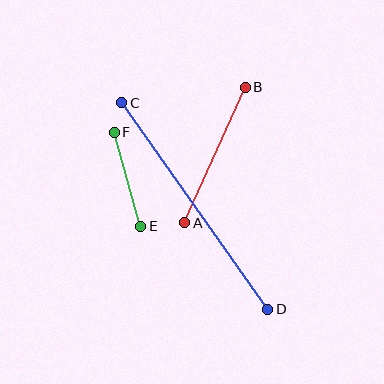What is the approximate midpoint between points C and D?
The midpoint is at approximately (195, 206) pixels.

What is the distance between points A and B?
The distance is approximately 149 pixels.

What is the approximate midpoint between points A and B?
The midpoint is at approximately (215, 155) pixels.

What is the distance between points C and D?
The distance is approximately 252 pixels.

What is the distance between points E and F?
The distance is approximately 97 pixels.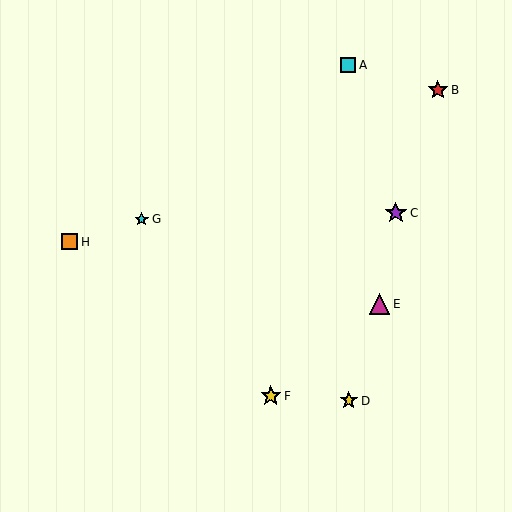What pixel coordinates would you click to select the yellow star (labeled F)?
Click at (271, 396) to select the yellow star F.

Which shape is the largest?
The purple star (labeled C) is the largest.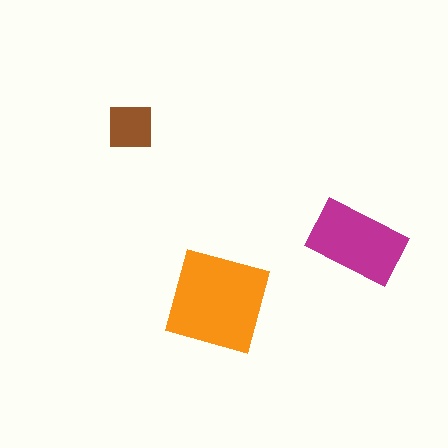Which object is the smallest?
The brown square.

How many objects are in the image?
There are 3 objects in the image.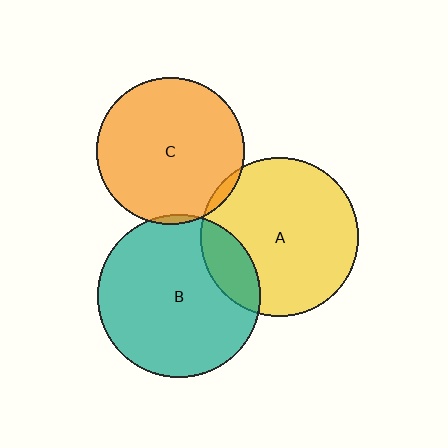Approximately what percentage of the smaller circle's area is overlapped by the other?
Approximately 5%.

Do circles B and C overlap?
Yes.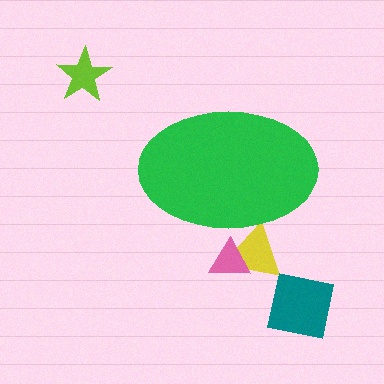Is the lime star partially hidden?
No, the lime star is fully visible.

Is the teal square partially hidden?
No, the teal square is fully visible.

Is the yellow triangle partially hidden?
Yes, the yellow triangle is partially hidden behind the green ellipse.